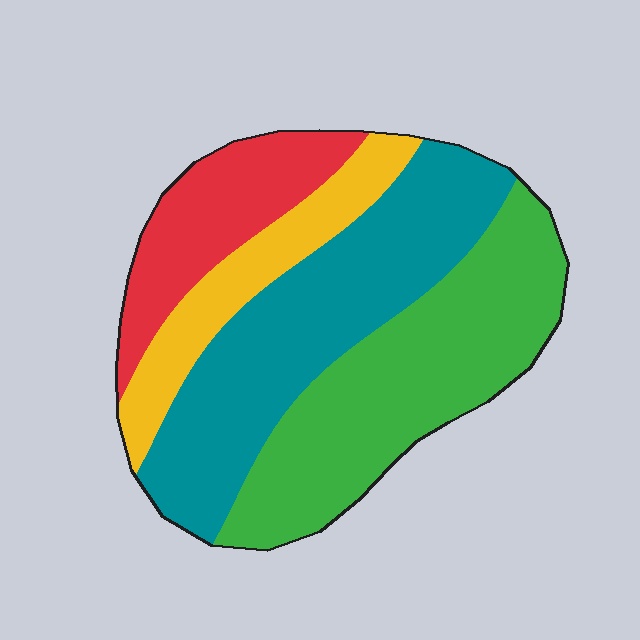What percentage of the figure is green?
Green takes up about one third (1/3) of the figure.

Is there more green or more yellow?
Green.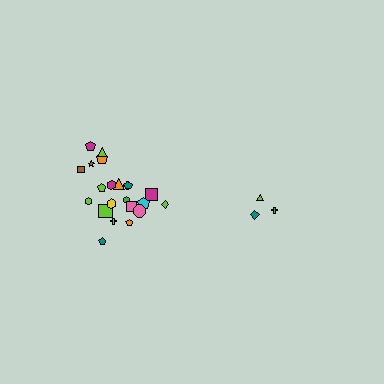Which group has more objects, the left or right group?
The left group.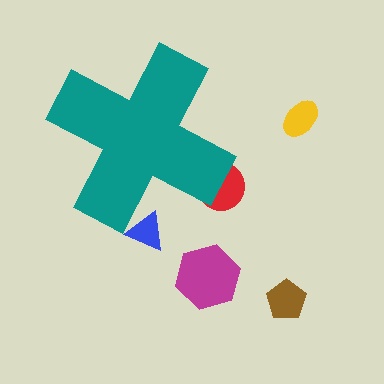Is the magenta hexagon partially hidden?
No, the magenta hexagon is fully visible.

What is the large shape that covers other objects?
A teal cross.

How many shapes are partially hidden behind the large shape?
2 shapes are partially hidden.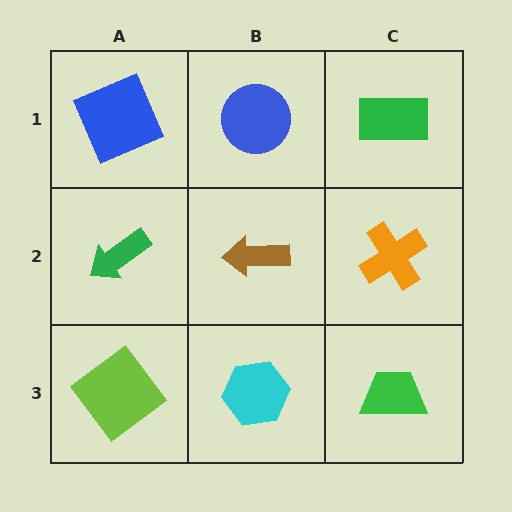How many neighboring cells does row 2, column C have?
3.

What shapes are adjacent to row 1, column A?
A green arrow (row 2, column A), a blue circle (row 1, column B).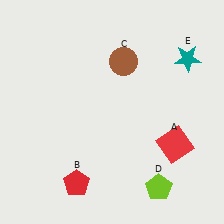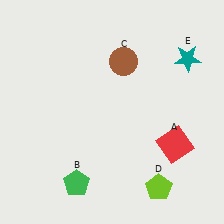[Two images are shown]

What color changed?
The pentagon (B) changed from red in Image 1 to green in Image 2.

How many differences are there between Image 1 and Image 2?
There is 1 difference between the two images.